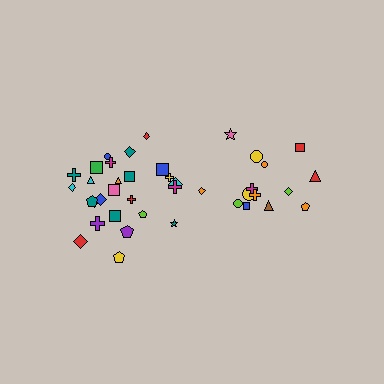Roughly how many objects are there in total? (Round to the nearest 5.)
Roughly 40 objects in total.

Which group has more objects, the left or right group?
The left group.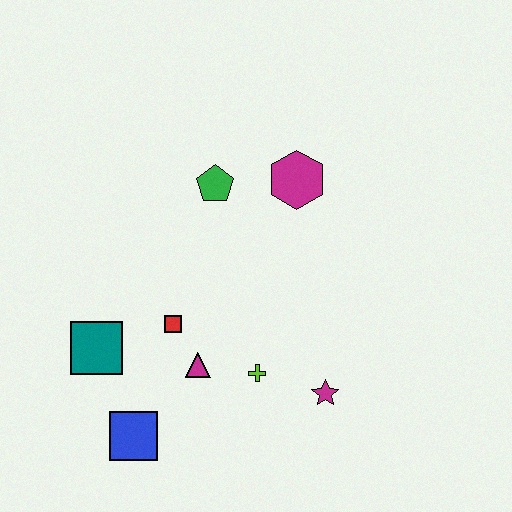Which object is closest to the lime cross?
The magenta triangle is closest to the lime cross.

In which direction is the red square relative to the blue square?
The red square is above the blue square.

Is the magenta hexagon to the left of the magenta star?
Yes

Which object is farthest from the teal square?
The magenta hexagon is farthest from the teal square.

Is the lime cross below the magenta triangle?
Yes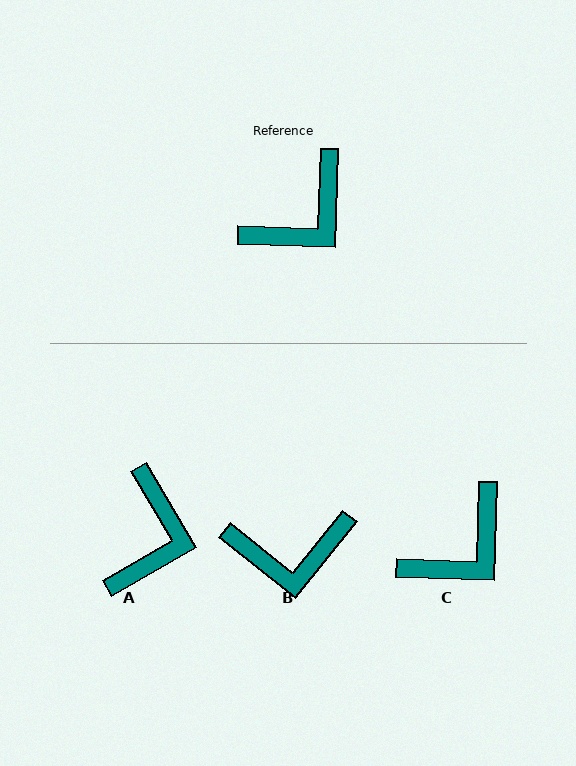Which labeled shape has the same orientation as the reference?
C.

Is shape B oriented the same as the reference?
No, it is off by about 37 degrees.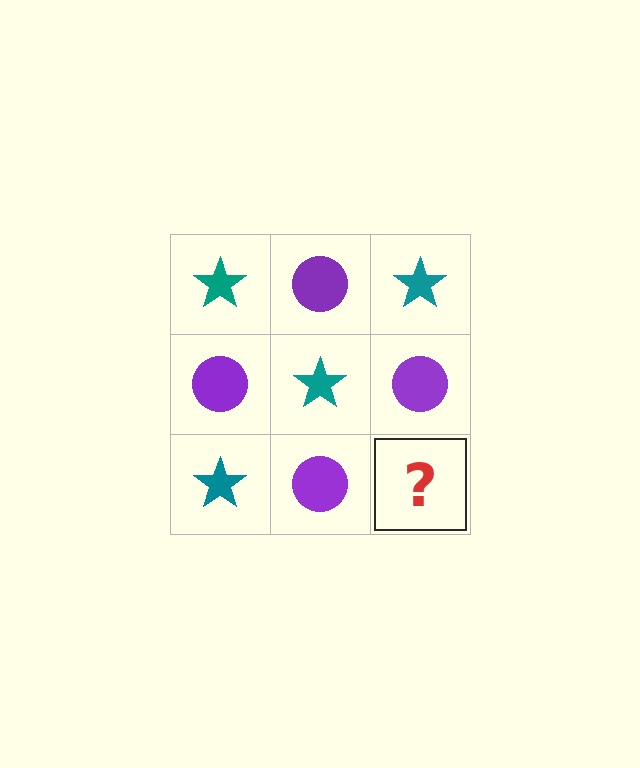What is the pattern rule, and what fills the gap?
The rule is that it alternates teal star and purple circle in a checkerboard pattern. The gap should be filled with a teal star.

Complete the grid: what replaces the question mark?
The question mark should be replaced with a teal star.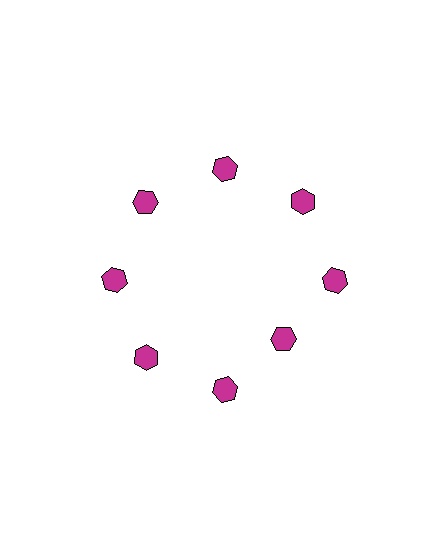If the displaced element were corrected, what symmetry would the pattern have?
It would have 8-fold rotational symmetry — the pattern would map onto itself every 45 degrees.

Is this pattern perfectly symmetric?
No. The 8 magenta hexagons are arranged in a ring, but one element near the 4 o'clock position is pulled inward toward the center, breaking the 8-fold rotational symmetry.